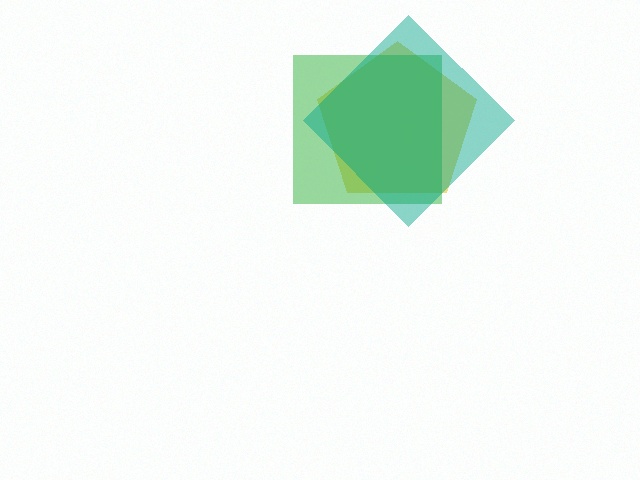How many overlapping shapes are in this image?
There are 3 overlapping shapes in the image.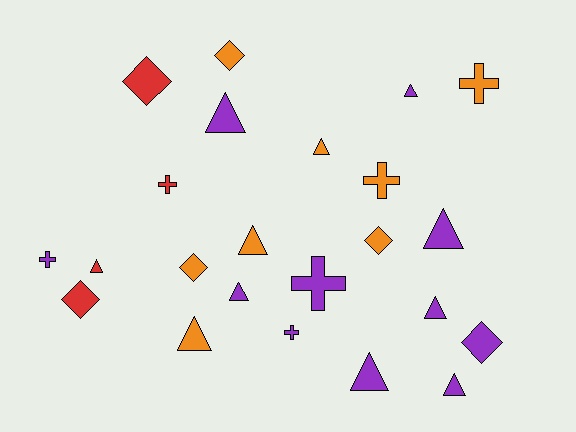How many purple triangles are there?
There are 7 purple triangles.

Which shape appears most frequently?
Triangle, with 11 objects.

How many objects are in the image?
There are 23 objects.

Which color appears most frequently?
Purple, with 11 objects.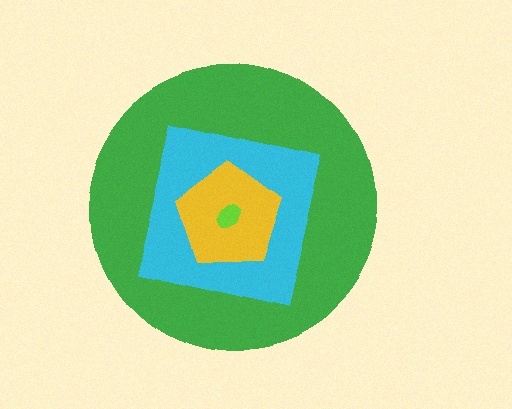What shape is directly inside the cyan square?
The yellow pentagon.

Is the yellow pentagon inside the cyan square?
Yes.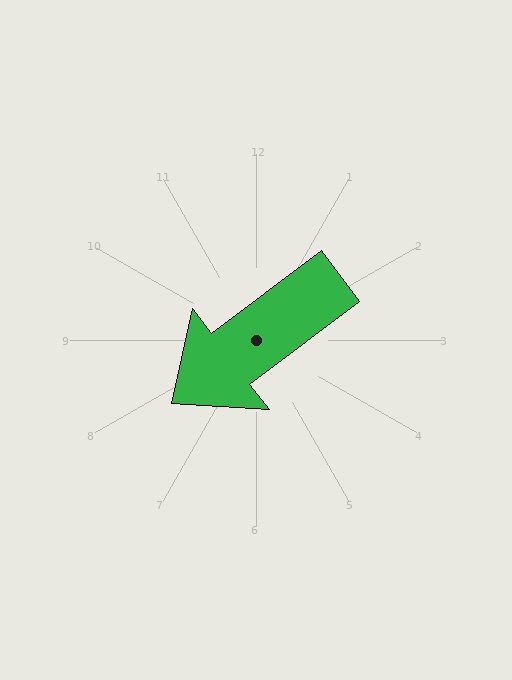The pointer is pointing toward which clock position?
Roughly 8 o'clock.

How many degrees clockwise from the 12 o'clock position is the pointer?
Approximately 233 degrees.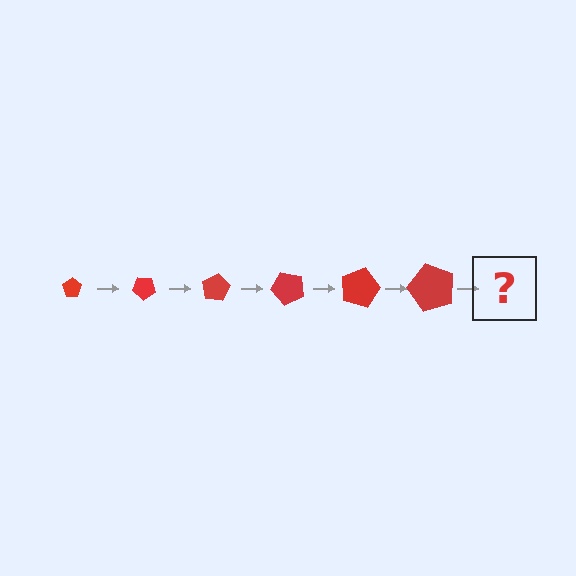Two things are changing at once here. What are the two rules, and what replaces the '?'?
The two rules are that the pentagon grows larger each step and it rotates 40 degrees each step. The '?' should be a pentagon, larger than the previous one and rotated 240 degrees from the start.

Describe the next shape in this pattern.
It should be a pentagon, larger than the previous one and rotated 240 degrees from the start.